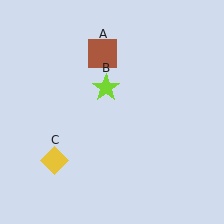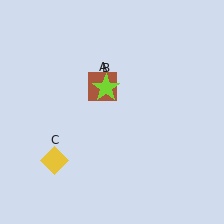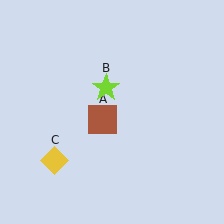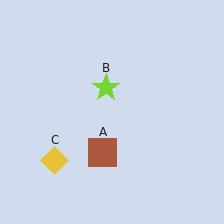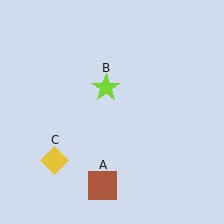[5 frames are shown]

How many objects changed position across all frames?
1 object changed position: brown square (object A).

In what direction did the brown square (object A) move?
The brown square (object A) moved down.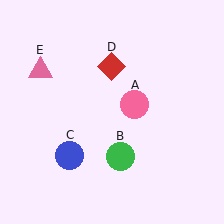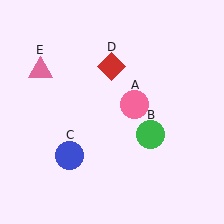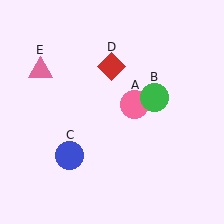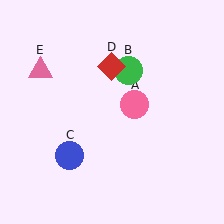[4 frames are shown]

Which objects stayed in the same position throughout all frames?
Pink circle (object A) and blue circle (object C) and red diamond (object D) and pink triangle (object E) remained stationary.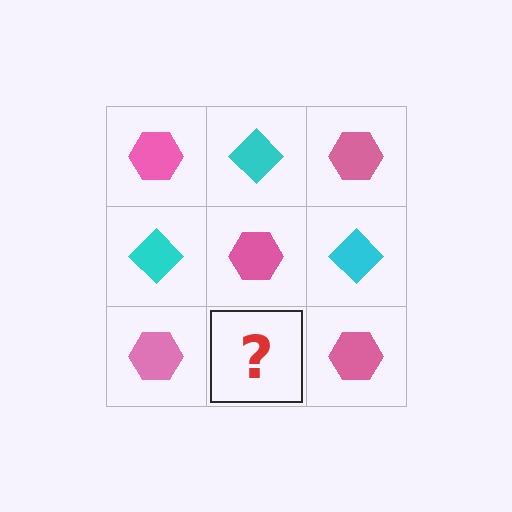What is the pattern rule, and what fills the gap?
The rule is that it alternates pink hexagon and cyan diamond in a checkerboard pattern. The gap should be filled with a cyan diamond.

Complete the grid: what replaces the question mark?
The question mark should be replaced with a cyan diamond.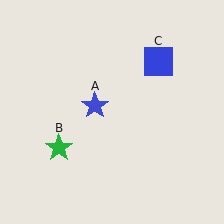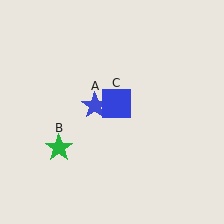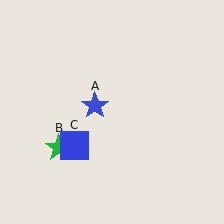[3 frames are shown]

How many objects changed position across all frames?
1 object changed position: blue square (object C).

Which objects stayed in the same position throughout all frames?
Blue star (object A) and green star (object B) remained stationary.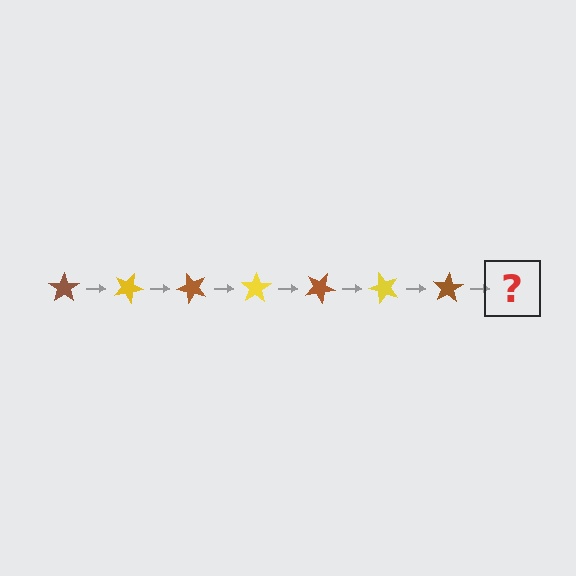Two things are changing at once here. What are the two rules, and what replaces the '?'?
The two rules are that it rotates 25 degrees each step and the color cycles through brown and yellow. The '?' should be a yellow star, rotated 175 degrees from the start.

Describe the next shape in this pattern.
It should be a yellow star, rotated 175 degrees from the start.